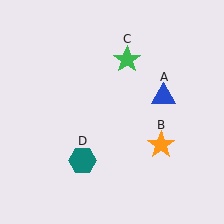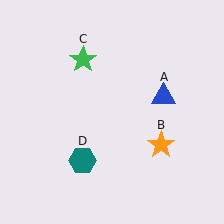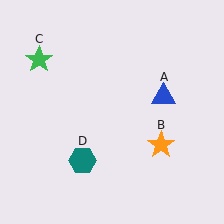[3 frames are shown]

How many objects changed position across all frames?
1 object changed position: green star (object C).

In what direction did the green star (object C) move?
The green star (object C) moved left.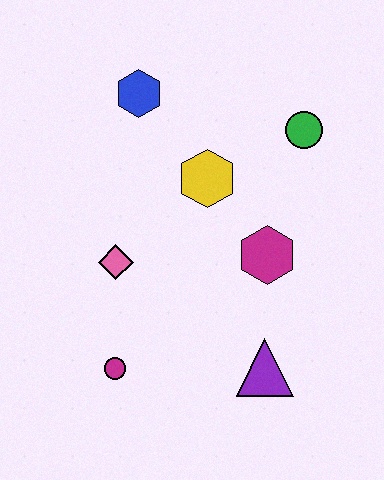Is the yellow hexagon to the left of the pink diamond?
No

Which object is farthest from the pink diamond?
The green circle is farthest from the pink diamond.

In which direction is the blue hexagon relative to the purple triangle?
The blue hexagon is above the purple triangle.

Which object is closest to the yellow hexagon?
The magenta hexagon is closest to the yellow hexagon.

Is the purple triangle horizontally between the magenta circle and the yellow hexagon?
No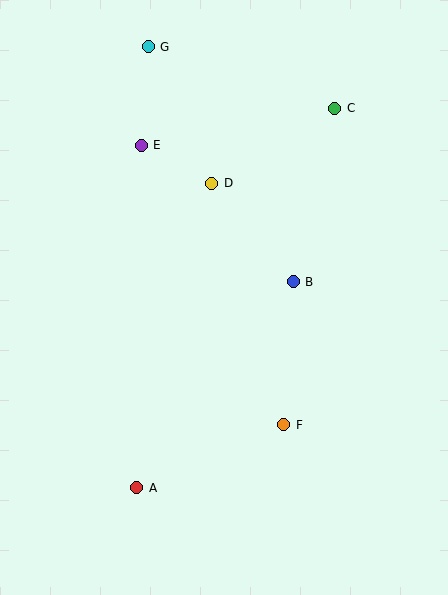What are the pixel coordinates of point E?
Point E is at (141, 145).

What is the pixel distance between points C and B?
The distance between C and B is 178 pixels.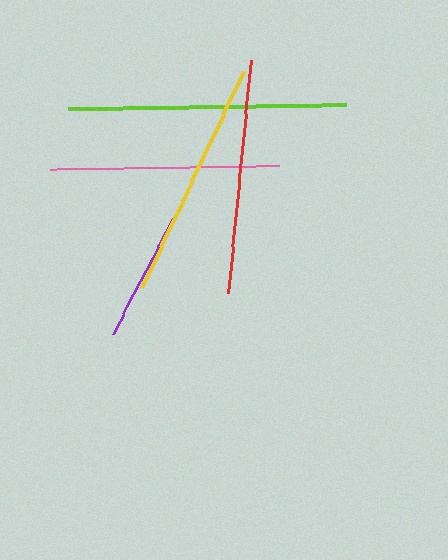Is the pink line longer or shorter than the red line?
The red line is longer than the pink line.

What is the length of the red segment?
The red segment is approximately 235 pixels long.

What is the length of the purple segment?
The purple segment is approximately 130 pixels long.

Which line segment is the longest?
The lime line is the longest at approximately 278 pixels.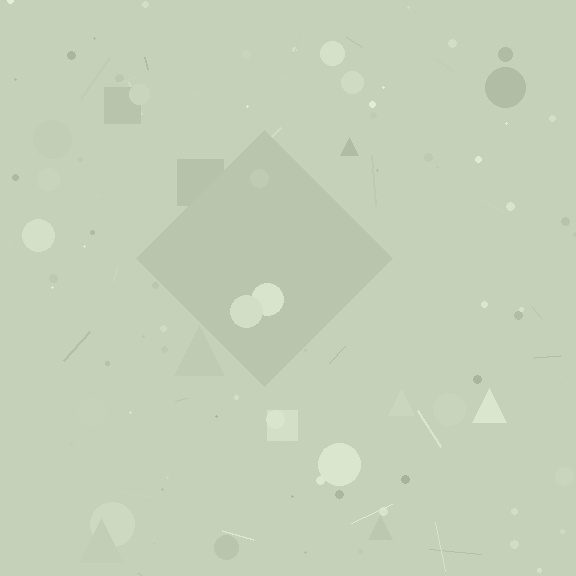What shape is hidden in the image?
A diamond is hidden in the image.